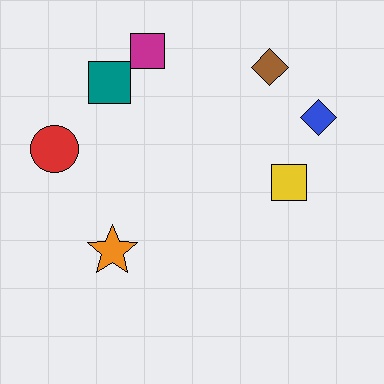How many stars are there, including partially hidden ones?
There is 1 star.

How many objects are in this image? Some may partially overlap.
There are 7 objects.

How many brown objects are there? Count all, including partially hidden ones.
There is 1 brown object.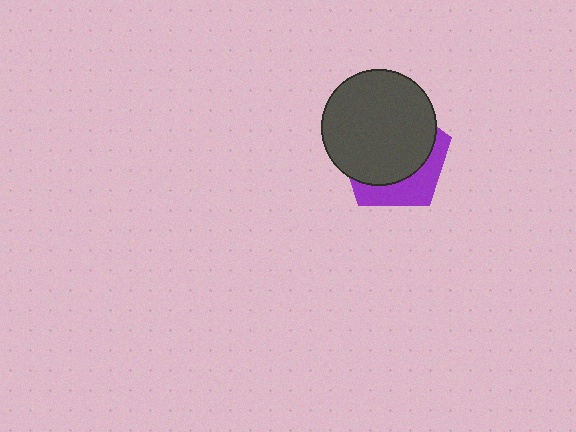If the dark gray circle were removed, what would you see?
You would see the complete purple pentagon.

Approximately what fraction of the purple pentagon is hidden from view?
Roughly 69% of the purple pentagon is hidden behind the dark gray circle.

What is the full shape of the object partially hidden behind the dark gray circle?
The partially hidden object is a purple pentagon.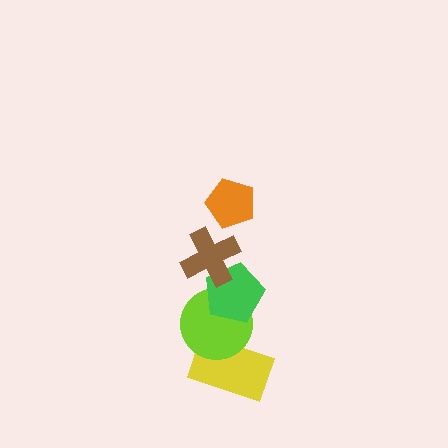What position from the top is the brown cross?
The brown cross is 2nd from the top.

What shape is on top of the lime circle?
The green pentagon is on top of the lime circle.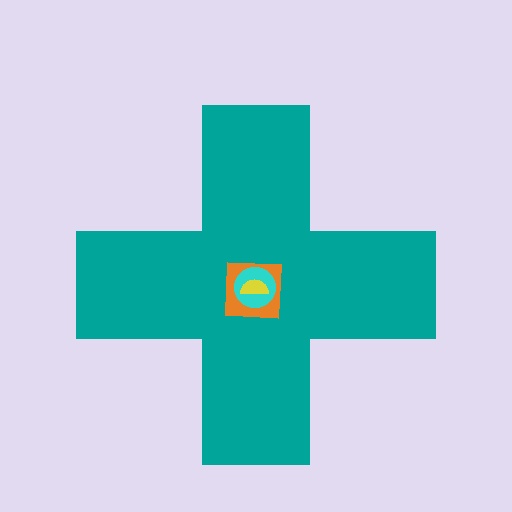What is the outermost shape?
The teal cross.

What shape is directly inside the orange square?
The cyan circle.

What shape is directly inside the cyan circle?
The yellow semicircle.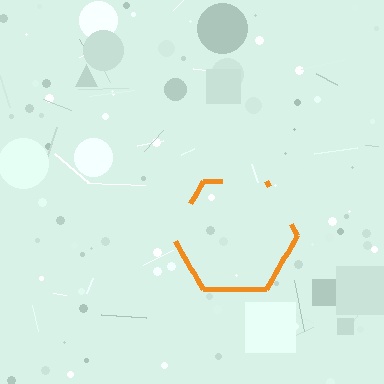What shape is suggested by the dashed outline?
The dashed outline suggests a hexagon.